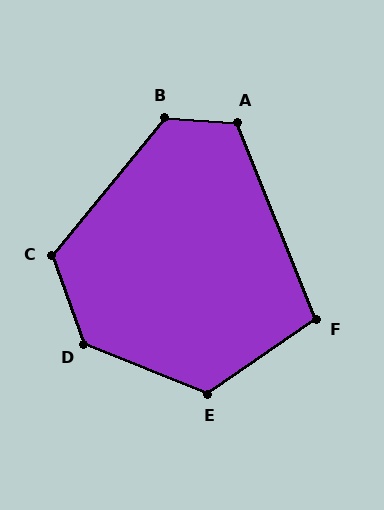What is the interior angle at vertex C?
Approximately 121 degrees (obtuse).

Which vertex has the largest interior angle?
D, at approximately 132 degrees.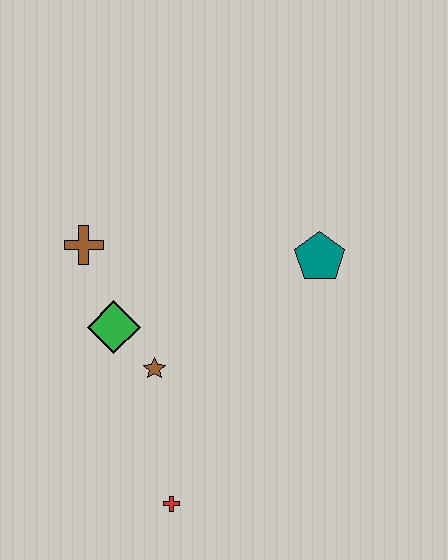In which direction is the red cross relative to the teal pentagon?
The red cross is below the teal pentagon.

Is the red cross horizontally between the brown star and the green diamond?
No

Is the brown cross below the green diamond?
No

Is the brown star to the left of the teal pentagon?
Yes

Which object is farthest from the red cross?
The teal pentagon is farthest from the red cross.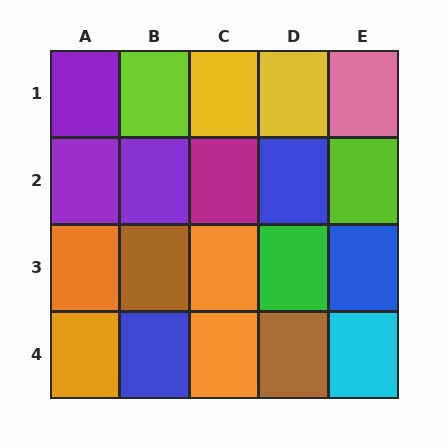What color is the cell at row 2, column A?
Purple.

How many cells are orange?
4 cells are orange.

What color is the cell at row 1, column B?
Lime.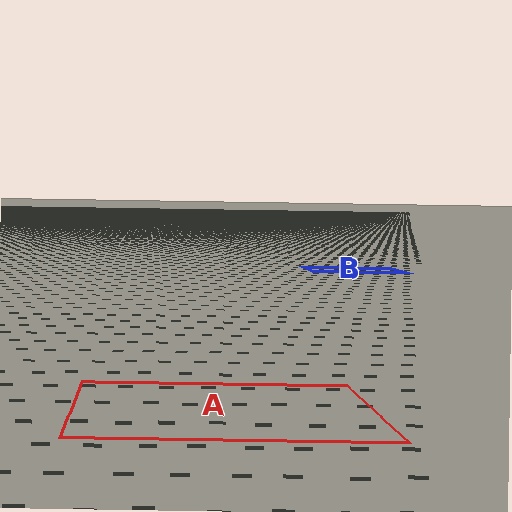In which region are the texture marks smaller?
The texture marks are smaller in region B, because it is farther away.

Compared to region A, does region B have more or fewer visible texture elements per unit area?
Region B has more texture elements per unit area — they are packed more densely because it is farther away.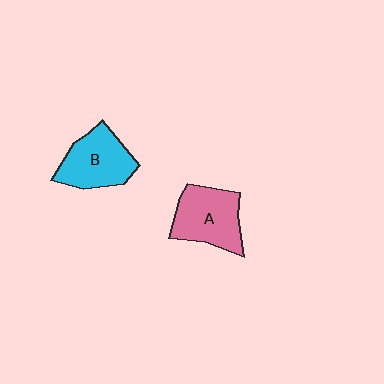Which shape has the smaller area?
Shape B (cyan).